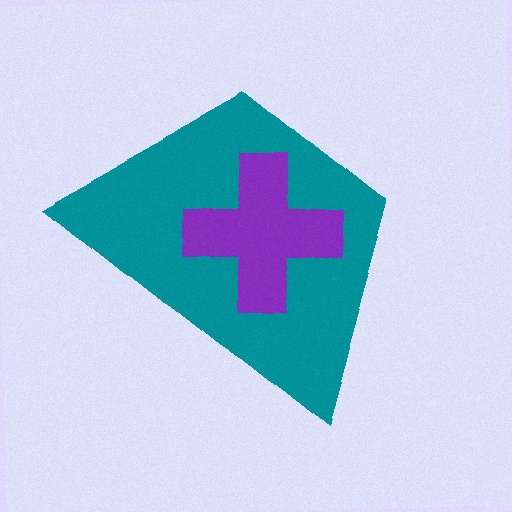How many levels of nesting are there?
2.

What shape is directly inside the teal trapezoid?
The purple cross.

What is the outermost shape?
The teal trapezoid.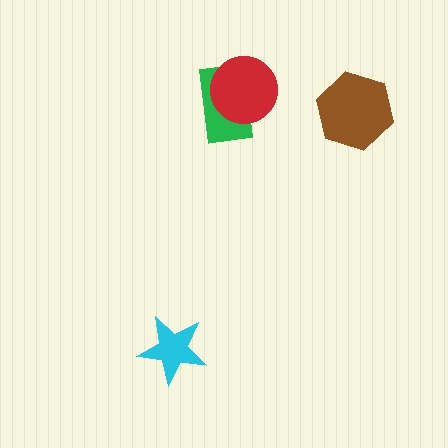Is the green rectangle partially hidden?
Yes, it is partially covered by another shape.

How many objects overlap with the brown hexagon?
0 objects overlap with the brown hexagon.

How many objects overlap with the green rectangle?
1 object overlaps with the green rectangle.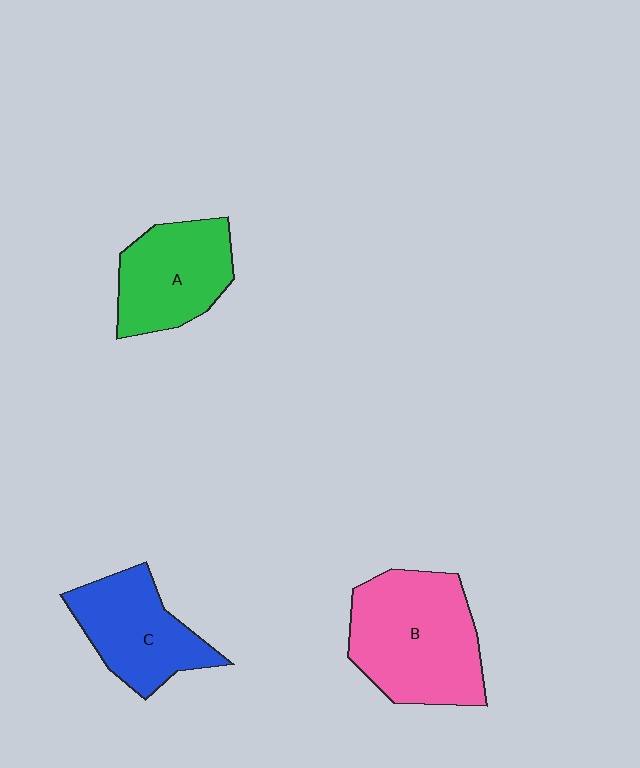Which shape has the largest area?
Shape B (pink).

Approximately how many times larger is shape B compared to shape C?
Approximately 1.4 times.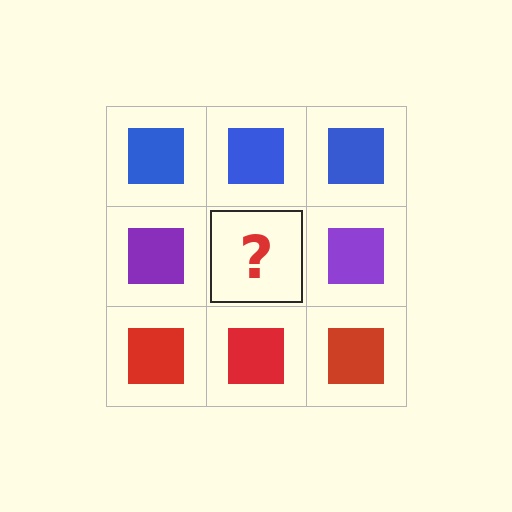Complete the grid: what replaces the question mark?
The question mark should be replaced with a purple square.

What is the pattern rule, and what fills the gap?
The rule is that each row has a consistent color. The gap should be filled with a purple square.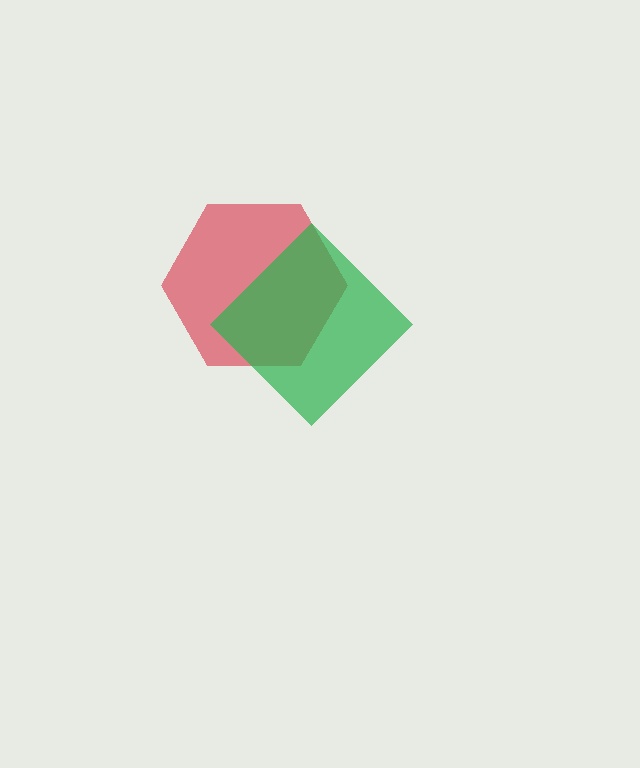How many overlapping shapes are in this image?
There are 2 overlapping shapes in the image.